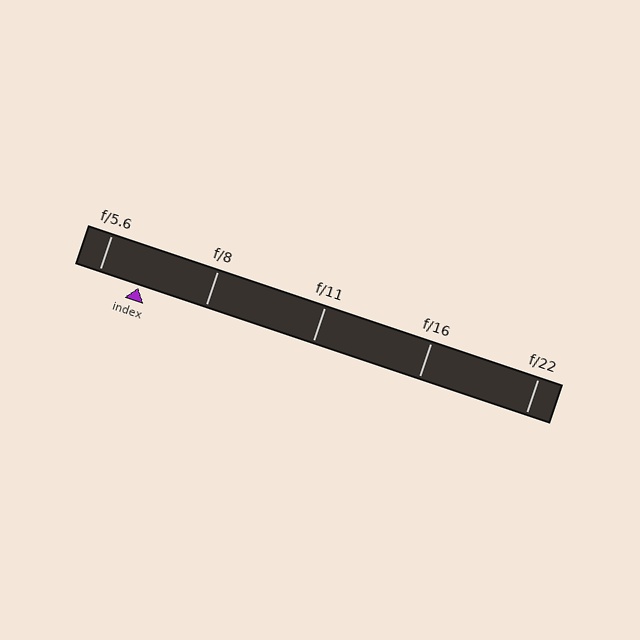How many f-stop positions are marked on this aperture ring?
There are 5 f-stop positions marked.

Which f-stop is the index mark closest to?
The index mark is closest to f/5.6.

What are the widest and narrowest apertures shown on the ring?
The widest aperture shown is f/5.6 and the narrowest is f/22.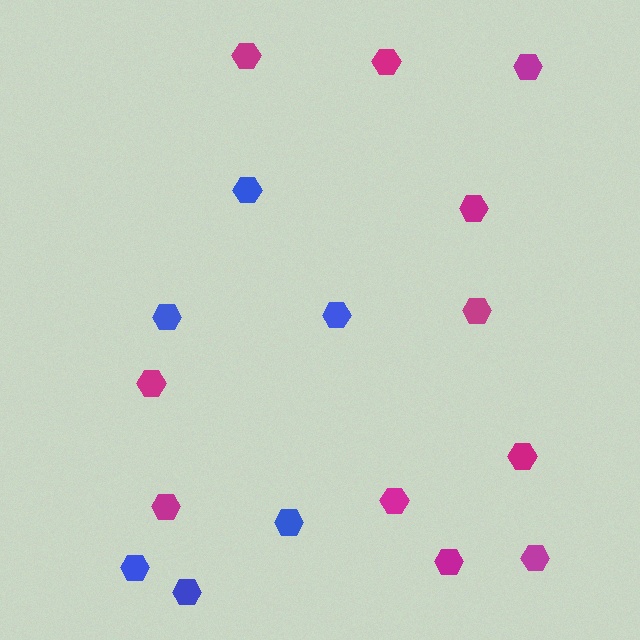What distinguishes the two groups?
There are 2 groups: one group of magenta hexagons (11) and one group of blue hexagons (6).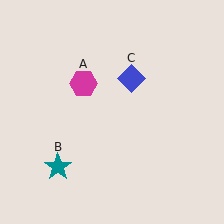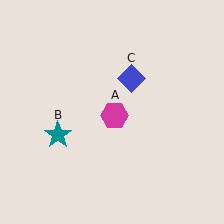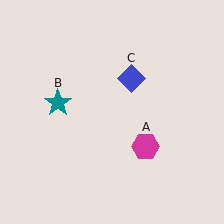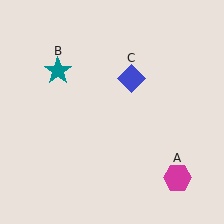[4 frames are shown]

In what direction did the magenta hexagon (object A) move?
The magenta hexagon (object A) moved down and to the right.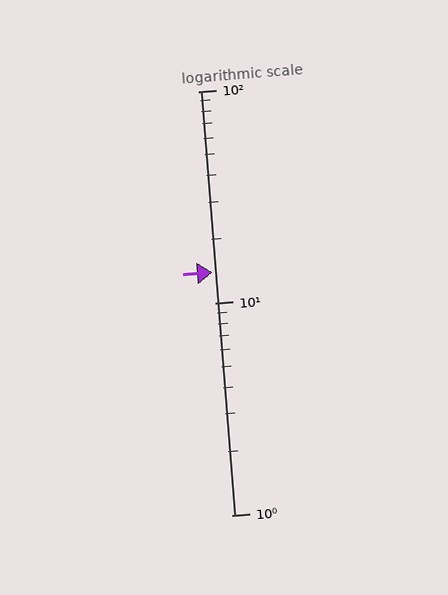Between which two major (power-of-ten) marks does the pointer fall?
The pointer is between 10 and 100.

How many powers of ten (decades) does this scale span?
The scale spans 2 decades, from 1 to 100.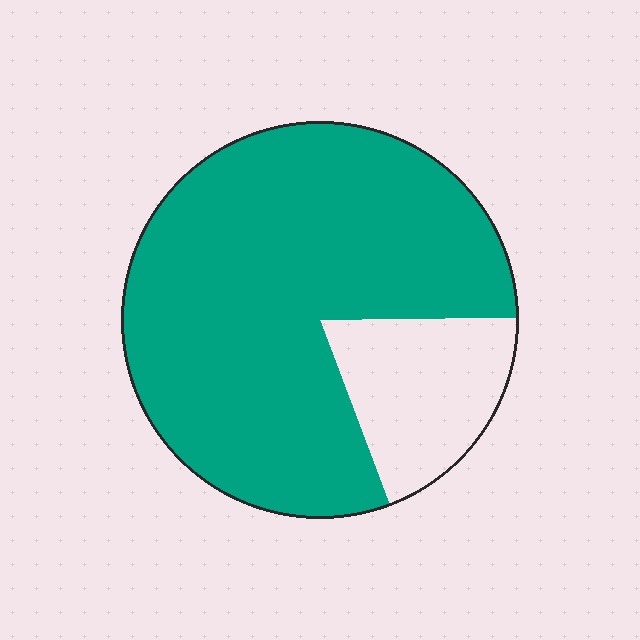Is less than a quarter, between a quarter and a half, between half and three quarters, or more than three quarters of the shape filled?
More than three quarters.